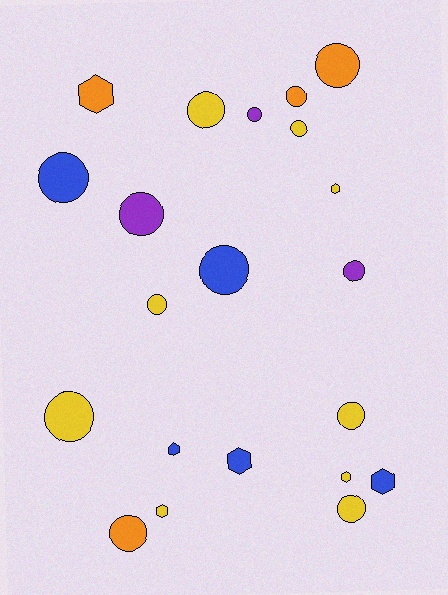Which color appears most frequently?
Yellow, with 9 objects.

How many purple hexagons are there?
There are no purple hexagons.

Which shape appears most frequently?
Circle, with 14 objects.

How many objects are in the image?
There are 21 objects.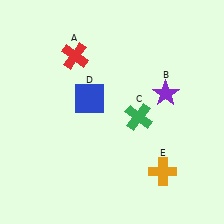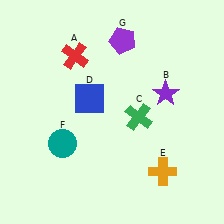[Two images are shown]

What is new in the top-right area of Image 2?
A purple pentagon (G) was added in the top-right area of Image 2.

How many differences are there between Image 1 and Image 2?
There are 2 differences between the two images.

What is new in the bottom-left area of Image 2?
A teal circle (F) was added in the bottom-left area of Image 2.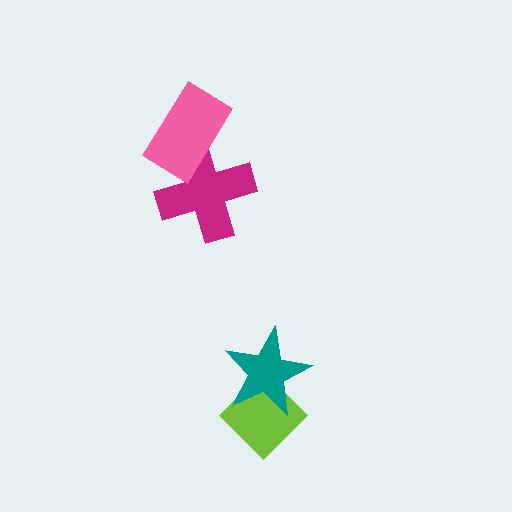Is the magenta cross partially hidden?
Yes, it is partially covered by another shape.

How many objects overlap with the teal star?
1 object overlaps with the teal star.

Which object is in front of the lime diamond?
The teal star is in front of the lime diamond.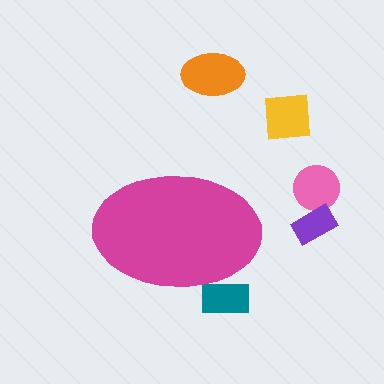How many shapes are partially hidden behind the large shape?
1 shape is partially hidden.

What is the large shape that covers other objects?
A magenta ellipse.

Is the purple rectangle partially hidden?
No, the purple rectangle is fully visible.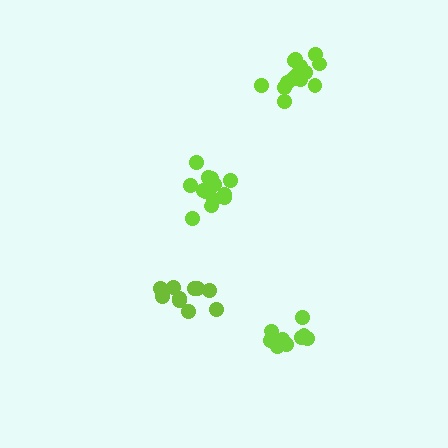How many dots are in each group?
Group 1: 14 dots, Group 2: 9 dots, Group 3: 14 dots, Group 4: 10 dots (47 total).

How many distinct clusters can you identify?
There are 4 distinct clusters.